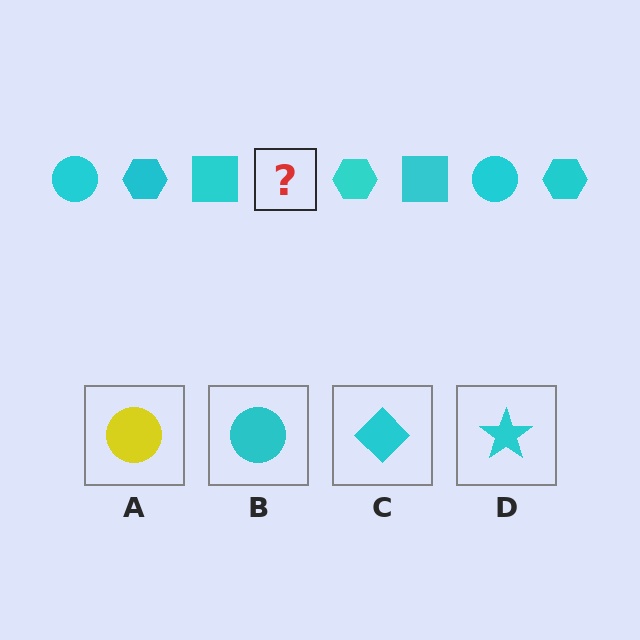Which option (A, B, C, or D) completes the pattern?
B.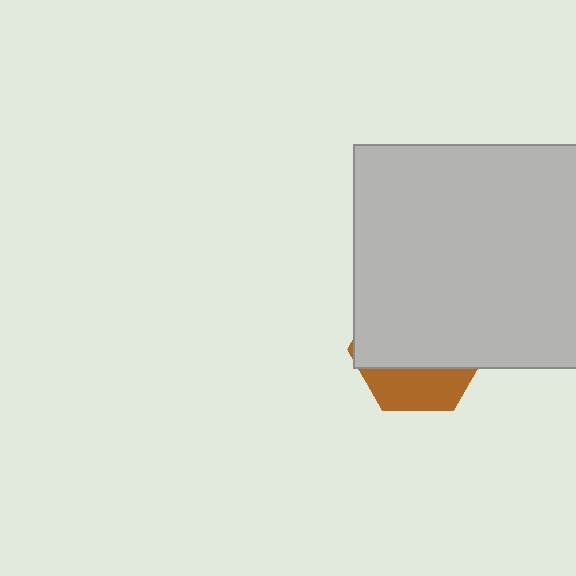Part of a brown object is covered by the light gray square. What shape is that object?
It is a hexagon.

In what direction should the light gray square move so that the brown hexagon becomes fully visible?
The light gray square should move up. That is the shortest direction to clear the overlap and leave the brown hexagon fully visible.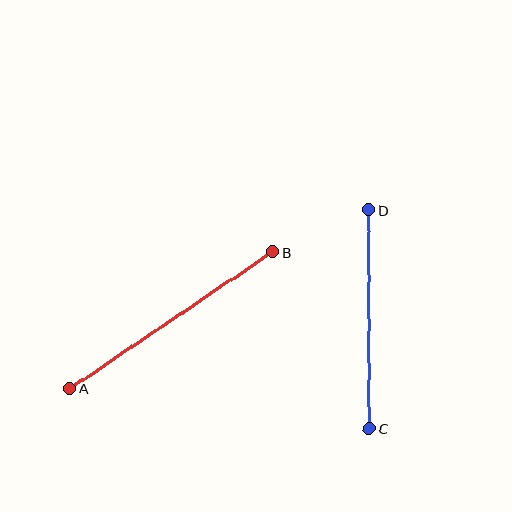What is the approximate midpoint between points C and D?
The midpoint is at approximately (369, 319) pixels.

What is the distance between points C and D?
The distance is approximately 218 pixels.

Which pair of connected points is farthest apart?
Points A and B are farthest apart.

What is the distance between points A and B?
The distance is approximately 244 pixels.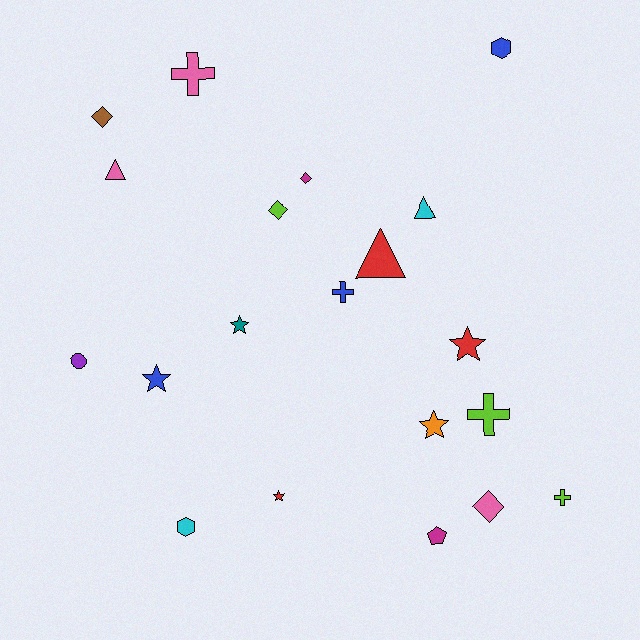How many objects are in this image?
There are 20 objects.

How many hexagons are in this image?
There are 2 hexagons.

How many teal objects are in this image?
There is 1 teal object.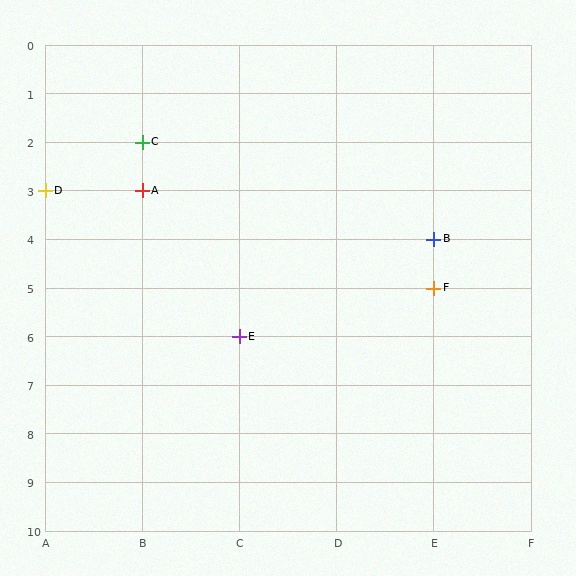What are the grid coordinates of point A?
Point A is at grid coordinates (B, 3).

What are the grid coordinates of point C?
Point C is at grid coordinates (B, 2).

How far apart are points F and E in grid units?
Points F and E are 2 columns and 1 row apart (about 2.2 grid units diagonally).